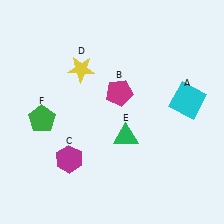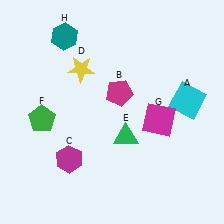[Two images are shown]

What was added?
A magenta square (G), a teal hexagon (H) were added in Image 2.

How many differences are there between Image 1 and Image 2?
There are 2 differences between the two images.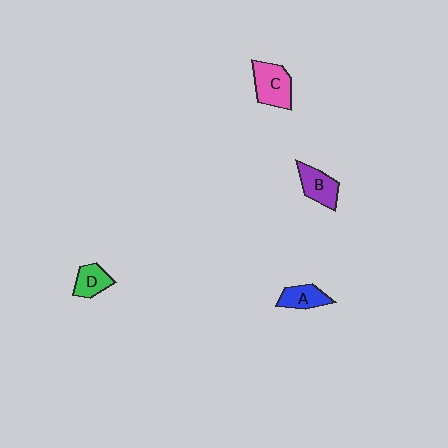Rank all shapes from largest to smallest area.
From largest to smallest: C (pink), B (purple), A (blue), D (green).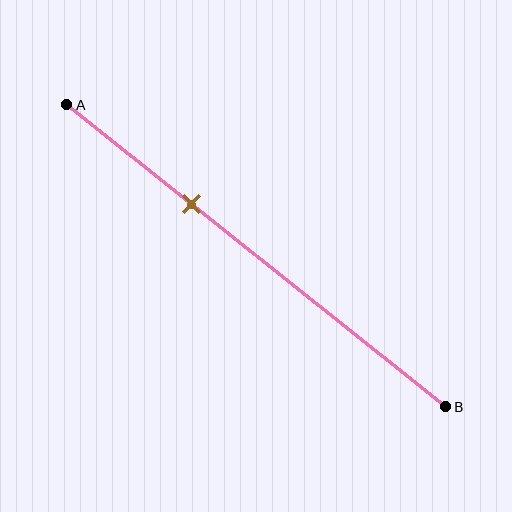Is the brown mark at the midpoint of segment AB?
No, the mark is at about 35% from A, not at the 50% midpoint.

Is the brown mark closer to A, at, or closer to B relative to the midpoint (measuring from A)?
The brown mark is closer to point A than the midpoint of segment AB.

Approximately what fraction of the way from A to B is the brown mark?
The brown mark is approximately 35% of the way from A to B.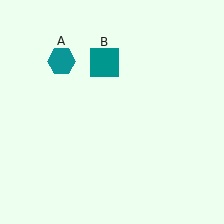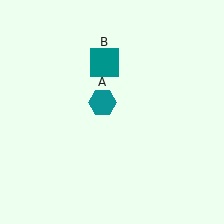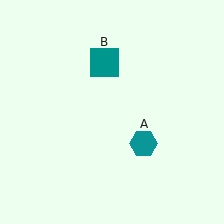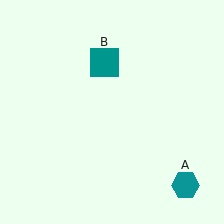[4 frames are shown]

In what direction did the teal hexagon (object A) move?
The teal hexagon (object A) moved down and to the right.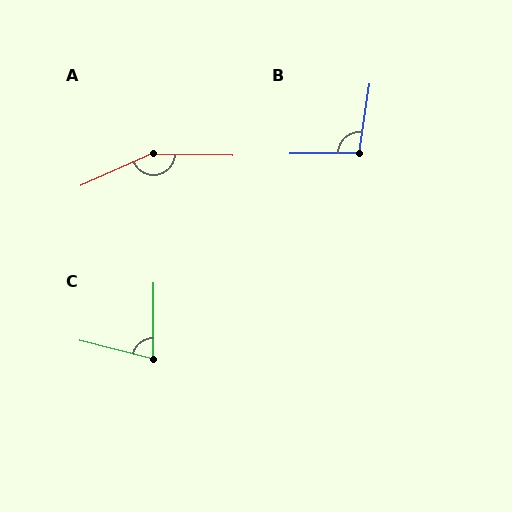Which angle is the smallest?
C, at approximately 77 degrees.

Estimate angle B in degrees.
Approximately 99 degrees.